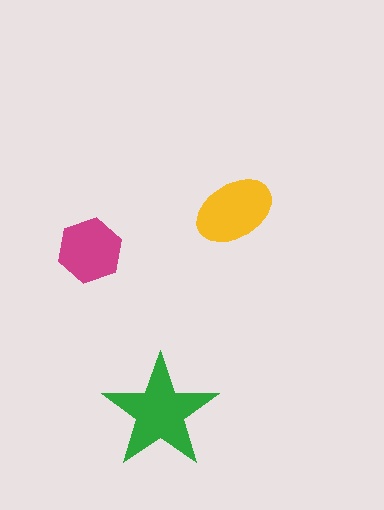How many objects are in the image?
There are 3 objects in the image.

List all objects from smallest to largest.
The magenta hexagon, the yellow ellipse, the green star.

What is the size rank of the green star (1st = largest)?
1st.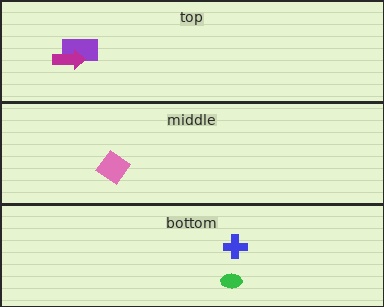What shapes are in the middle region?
The pink diamond.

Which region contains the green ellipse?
The bottom region.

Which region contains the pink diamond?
The middle region.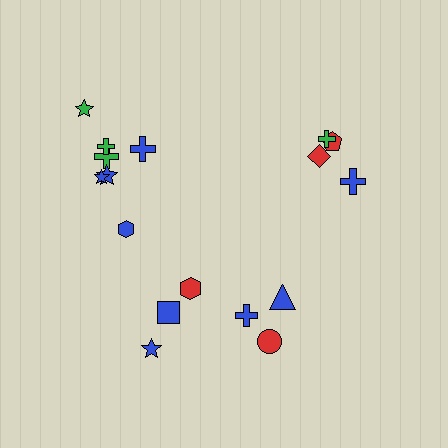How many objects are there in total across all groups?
There are 17 objects.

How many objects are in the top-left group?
There are 7 objects.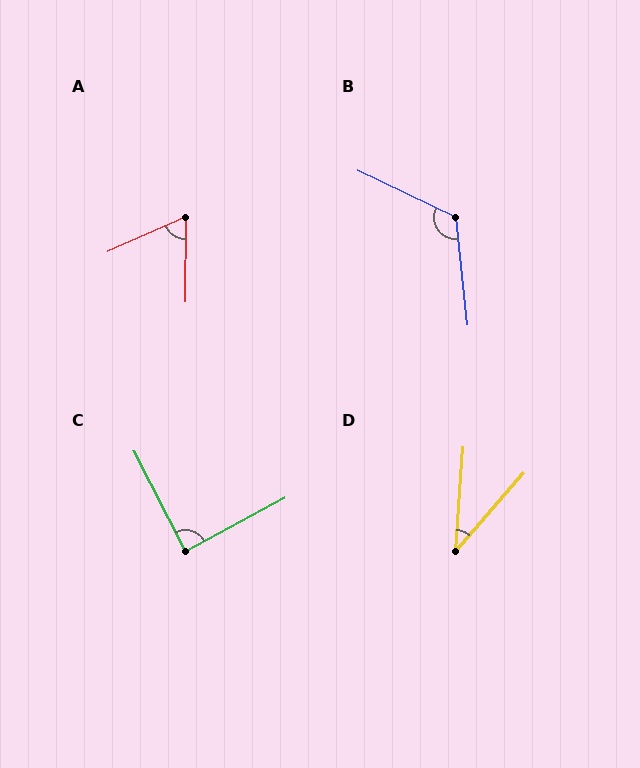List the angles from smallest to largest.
D (37°), A (66°), C (89°), B (122°).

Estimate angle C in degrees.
Approximately 89 degrees.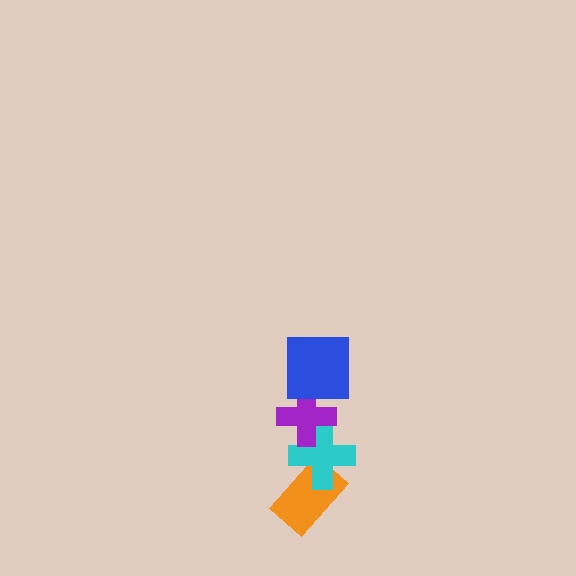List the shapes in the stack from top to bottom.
From top to bottom: the blue square, the purple cross, the cyan cross, the orange rectangle.